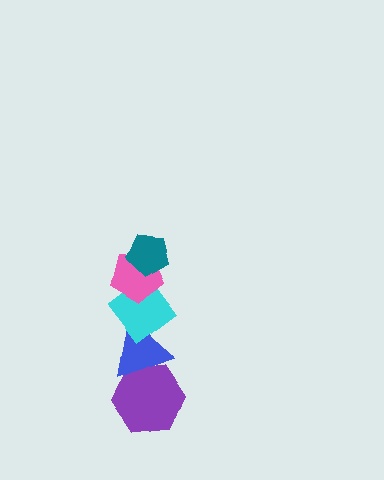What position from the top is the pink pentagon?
The pink pentagon is 2nd from the top.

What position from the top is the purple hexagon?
The purple hexagon is 5th from the top.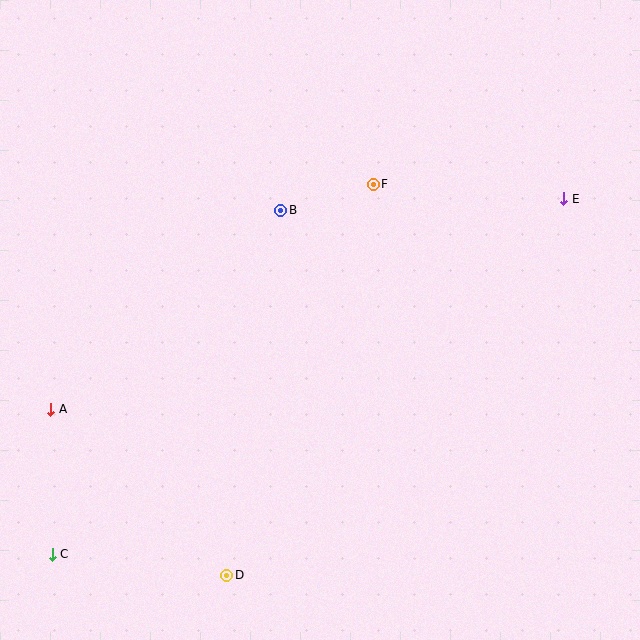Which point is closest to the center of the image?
Point B at (281, 210) is closest to the center.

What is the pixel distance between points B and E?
The distance between B and E is 283 pixels.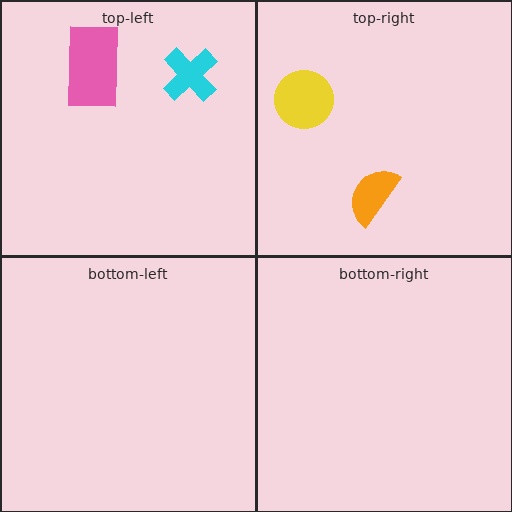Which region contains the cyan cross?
The top-left region.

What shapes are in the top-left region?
The pink rectangle, the cyan cross.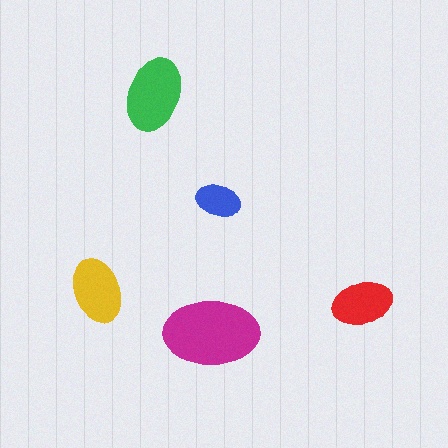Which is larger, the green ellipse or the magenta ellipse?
The magenta one.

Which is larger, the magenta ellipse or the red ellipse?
The magenta one.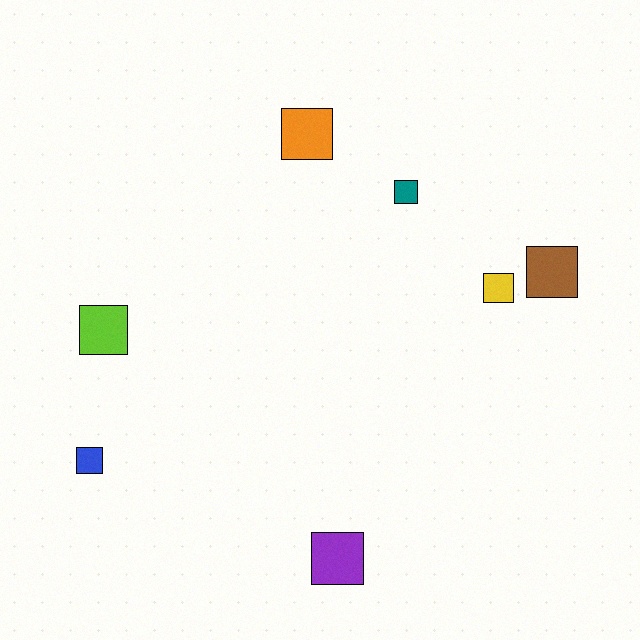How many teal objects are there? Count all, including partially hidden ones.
There is 1 teal object.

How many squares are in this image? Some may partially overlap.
There are 7 squares.